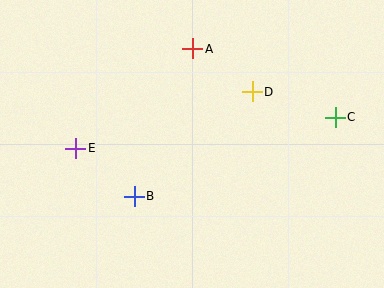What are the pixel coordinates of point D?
Point D is at (252, 92).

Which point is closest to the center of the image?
Point B at (134, 196) is closest to the center.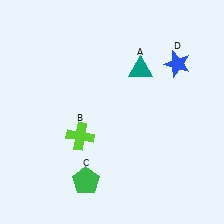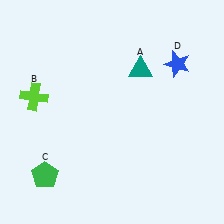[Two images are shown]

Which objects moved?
The objects that moved are: the lime cross (B), the green pentagon (C).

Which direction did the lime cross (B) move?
The lime cross (B) moved left.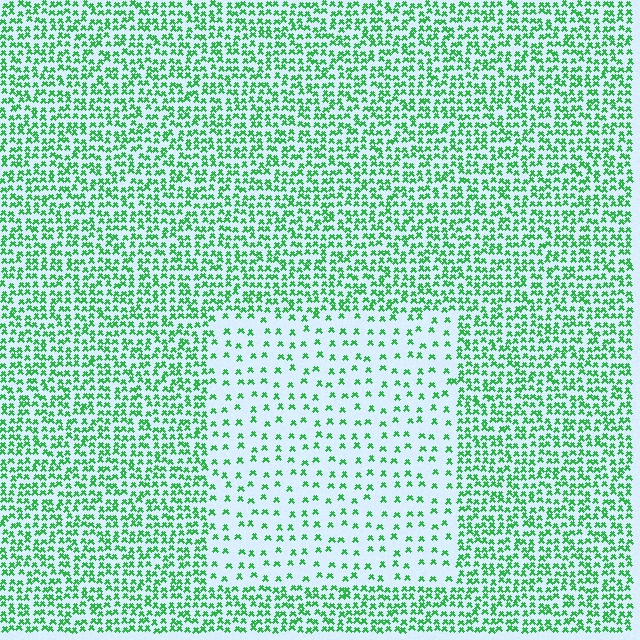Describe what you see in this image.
The image contains small green elements arranged at two different densities. A rectangle-shaped region is visible where the elements are less densely packed than the surrounding area.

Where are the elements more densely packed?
The elements are more densely packed outside the rectangle boundary.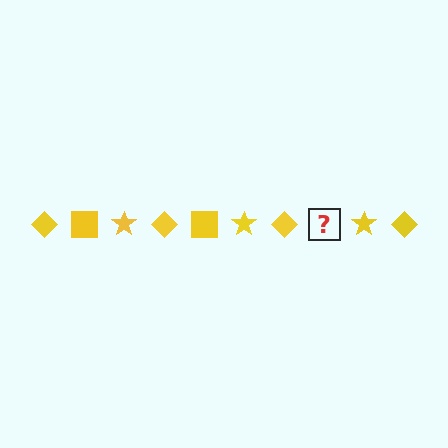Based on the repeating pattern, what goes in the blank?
The blank should be a yellow square.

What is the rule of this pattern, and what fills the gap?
The rule is that the pattern cycles through diamond, square, star shapes in yellow. The gap should be filled with a yellow square.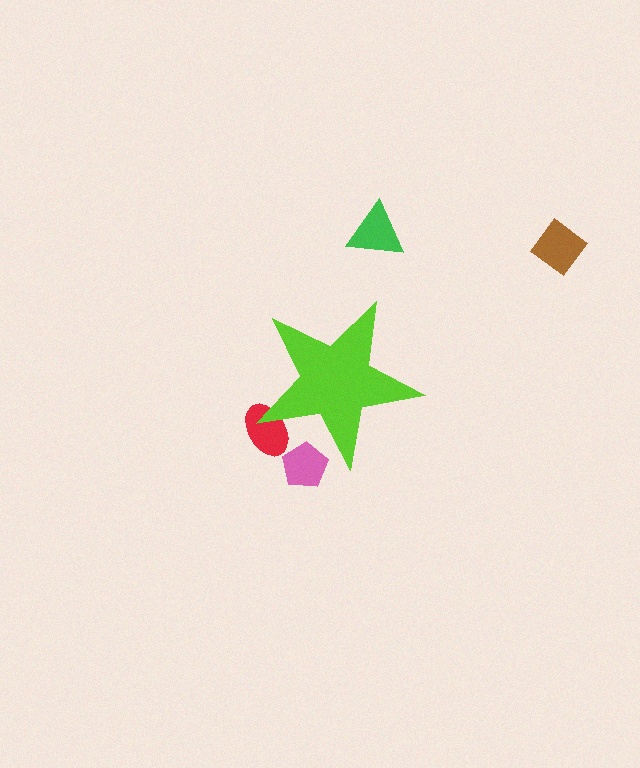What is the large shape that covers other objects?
A lime star.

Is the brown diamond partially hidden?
No, the brown diamond is fully visible.